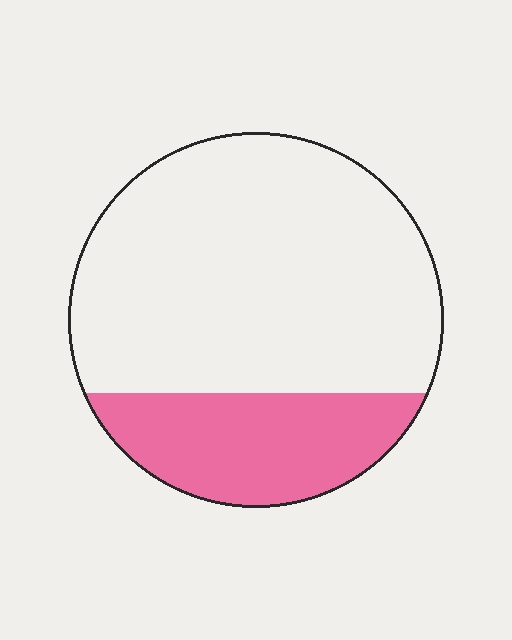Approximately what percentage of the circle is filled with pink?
Approximately 25%.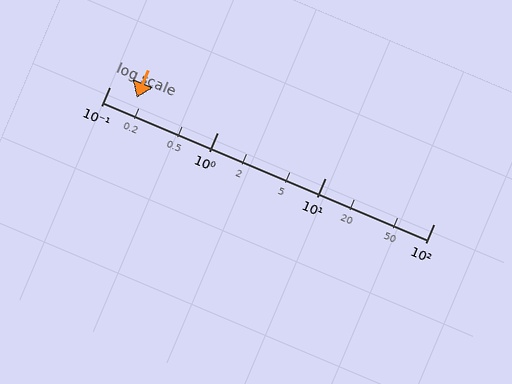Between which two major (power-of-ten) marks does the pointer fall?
The pointer is between 0.1 and 1.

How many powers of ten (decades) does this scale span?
The scale spans 3 decades, from 0.1 to 100.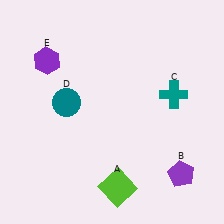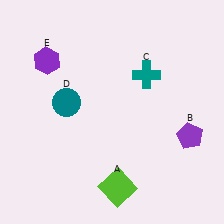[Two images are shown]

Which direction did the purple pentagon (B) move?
The purple pentagon (B) moved up.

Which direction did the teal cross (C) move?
The teal cross (C) moved left.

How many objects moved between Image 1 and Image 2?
2 objects moved between the two images.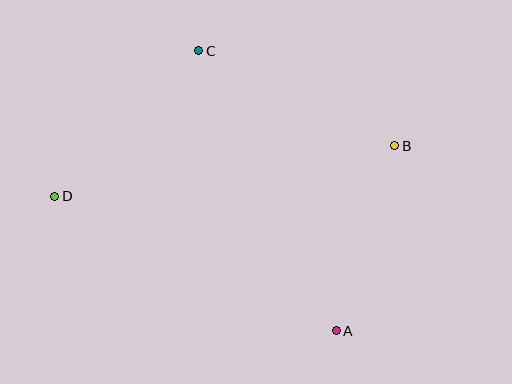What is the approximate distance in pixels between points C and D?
The distance between C and D is approximately 205 pixels.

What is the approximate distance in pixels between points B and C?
The distance between B and C is approximately 218 pixels.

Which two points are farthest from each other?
Points B and D are farthest from each other.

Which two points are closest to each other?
Points A and B are closest to each other.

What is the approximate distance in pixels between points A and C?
The distance between A and C is approximately 312 pixels.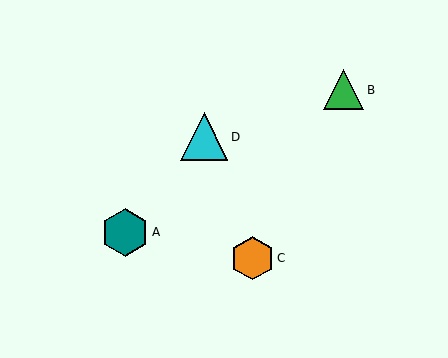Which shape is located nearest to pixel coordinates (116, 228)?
The teal hexagon (labeled A) at (125, 233) is nearest to that location.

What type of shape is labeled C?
Shape C is an orange hexagon.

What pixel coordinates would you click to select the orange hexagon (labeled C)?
Click at (252, 258) to select the orange hexagon C.